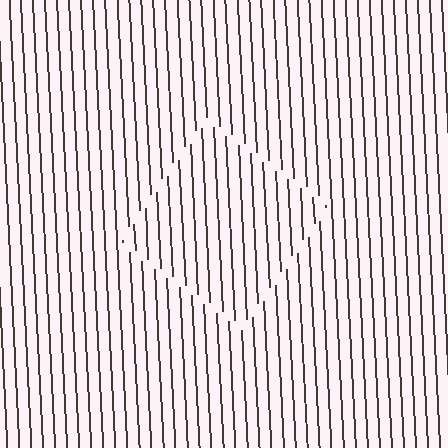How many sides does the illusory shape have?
4 sides — the line-ends trace a square.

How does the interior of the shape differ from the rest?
The interior of the shape contains the same grating, shifted by half a period — the contour is defined by the phase discontinuity where line-ends from the inner and outer gratings abut.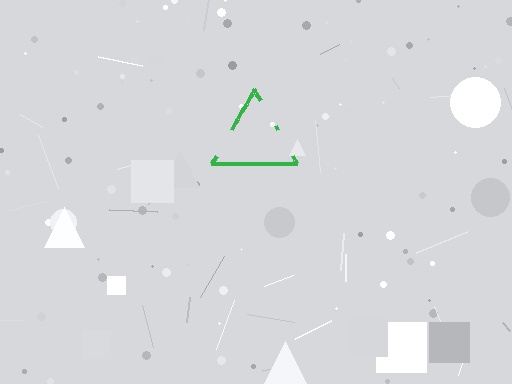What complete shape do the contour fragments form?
The contour fragments form a triangle.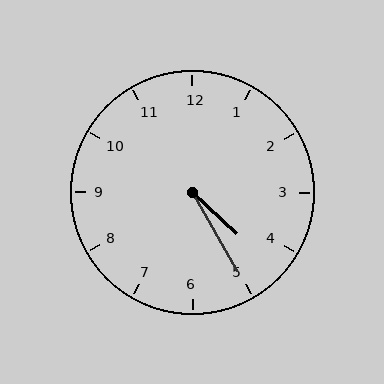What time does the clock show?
4:25.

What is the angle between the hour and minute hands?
Approximately 18 degrees.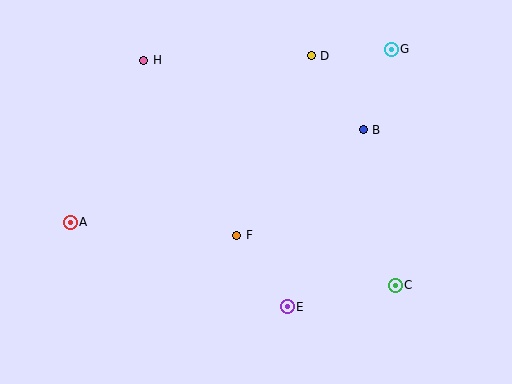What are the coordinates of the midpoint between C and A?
The midpoint between C and A is at (233, 254).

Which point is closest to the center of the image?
Point F at (237, 235) is closest to the center.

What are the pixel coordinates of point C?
Point C is at (395, 285).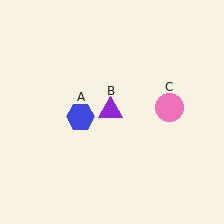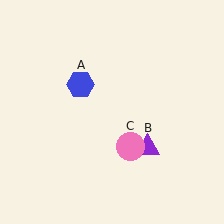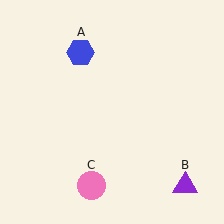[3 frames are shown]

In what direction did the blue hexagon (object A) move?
The blue hexagon (object A) moved up.